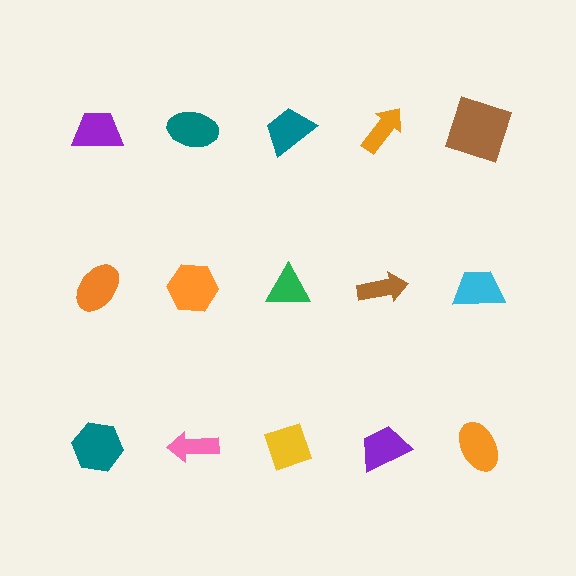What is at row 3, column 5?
An orange ellipse.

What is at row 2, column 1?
An orange ellipse.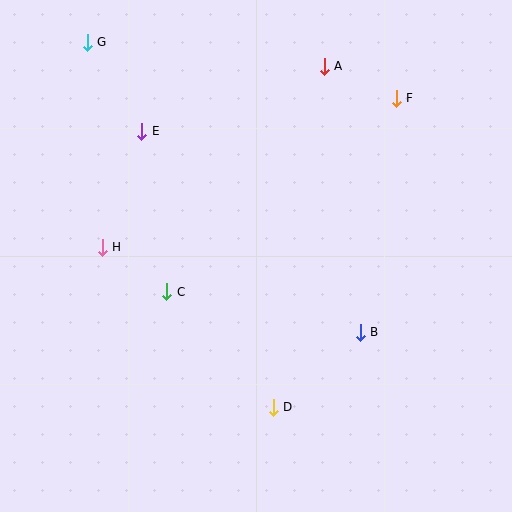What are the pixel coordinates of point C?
Point C is at (167, 292).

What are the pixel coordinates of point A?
Point A is at (324, 66).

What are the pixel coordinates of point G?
Point G is at (87, 42).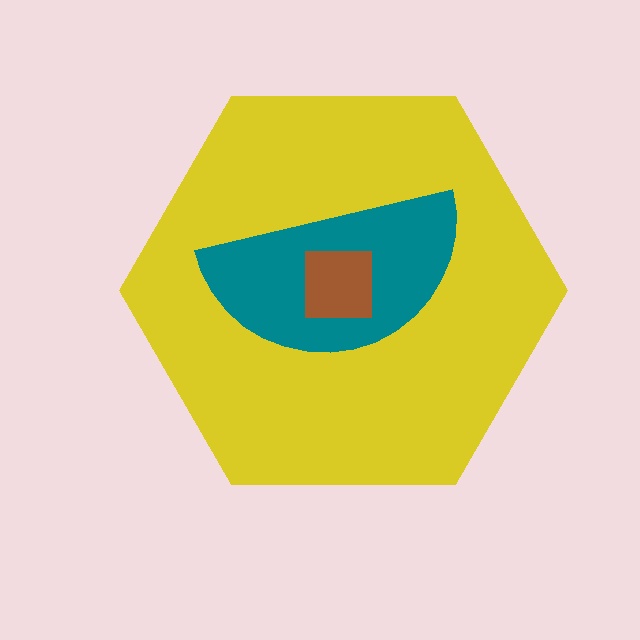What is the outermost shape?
The yellow hexagon.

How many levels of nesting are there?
3.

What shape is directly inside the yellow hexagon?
The teal semicircle.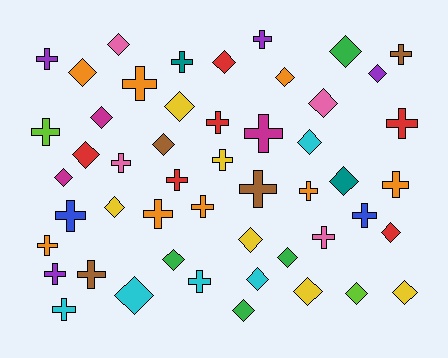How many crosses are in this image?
There are 25 crosses.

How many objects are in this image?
There are 50 objects.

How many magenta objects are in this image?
There are 3 magenta objects.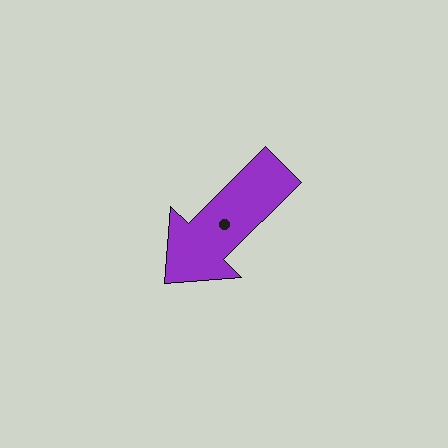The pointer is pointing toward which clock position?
Roughly 8 o'clock.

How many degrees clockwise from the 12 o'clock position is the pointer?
Approximately 225 degrees.